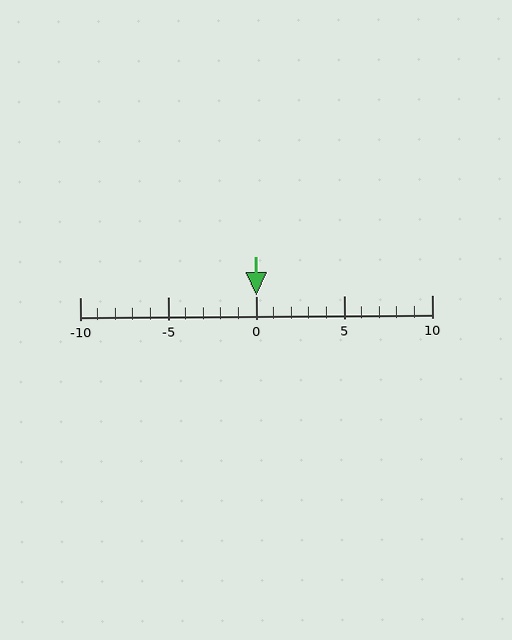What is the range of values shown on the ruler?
The ruler shows values from -10 to 10.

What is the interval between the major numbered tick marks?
The major tick marks are spaced 5 units apart.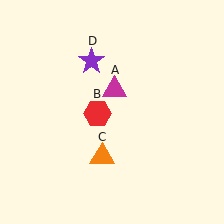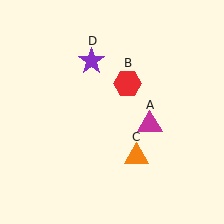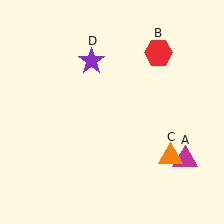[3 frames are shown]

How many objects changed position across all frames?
3 objects changed position: magenta triangle (object A), red hexagon (object B), orange triangle (object C).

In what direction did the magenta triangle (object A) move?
The magenta triangle (object A) moved down and to the right.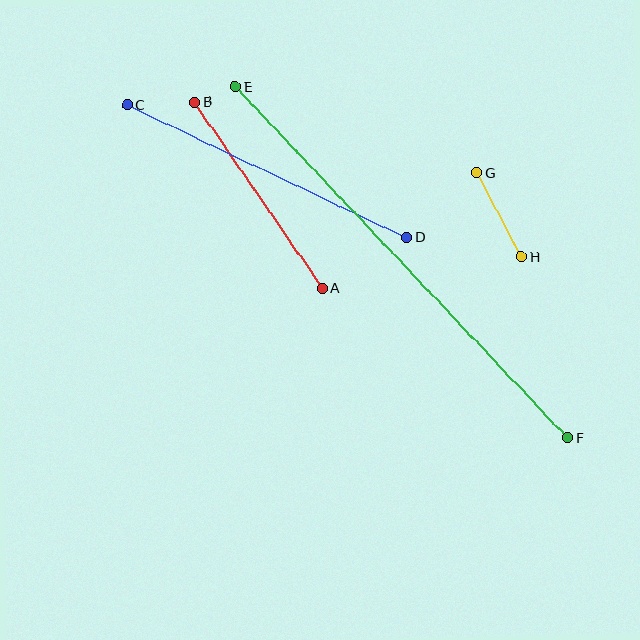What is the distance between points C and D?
The distance is approximately 309 pixels.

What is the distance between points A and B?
The distance is approximately 226 pixels.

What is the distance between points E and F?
The distance is approximately 484 pixels.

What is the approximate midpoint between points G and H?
The midpoint is at approximately (499, 215) pixels.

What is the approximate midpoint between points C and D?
The midpoint is at approximately (267, 171) pixels.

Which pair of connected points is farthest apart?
Points E and F are farthest apart.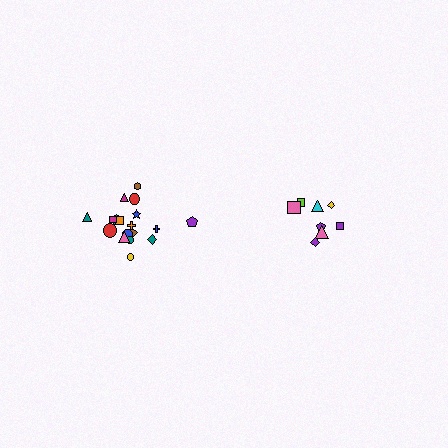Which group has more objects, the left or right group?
The left group.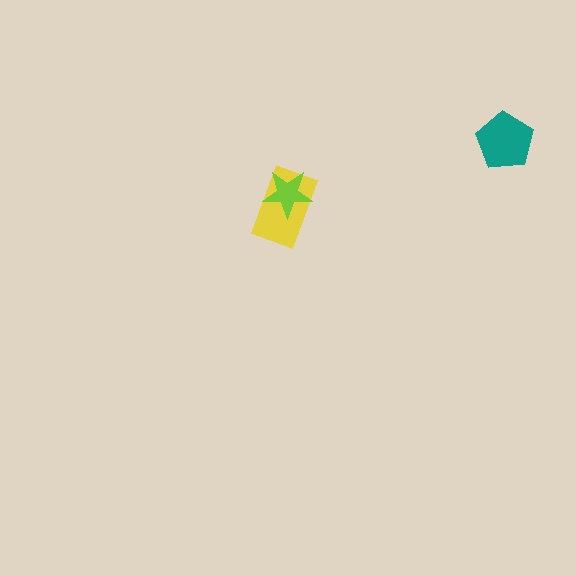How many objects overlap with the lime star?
1 object overlaps with the lime star.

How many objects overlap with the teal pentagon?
0 objects overlap with the teal pentagon.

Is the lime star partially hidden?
No, no other shape covers it.